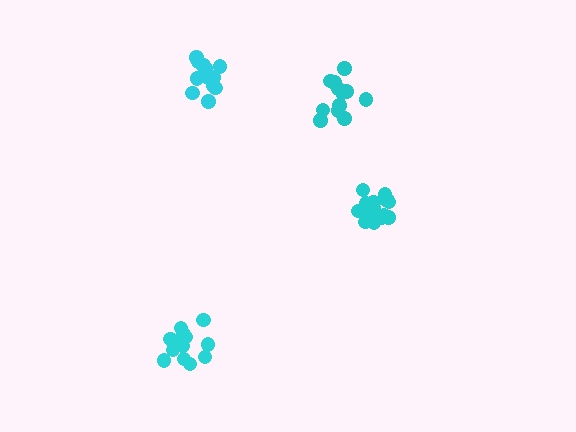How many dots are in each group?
Group 1: 14 dots, Group 2: 16 dots, Group 3: 13 dots, Group 4: 12 dots (55 total).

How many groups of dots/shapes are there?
There are 4 groups.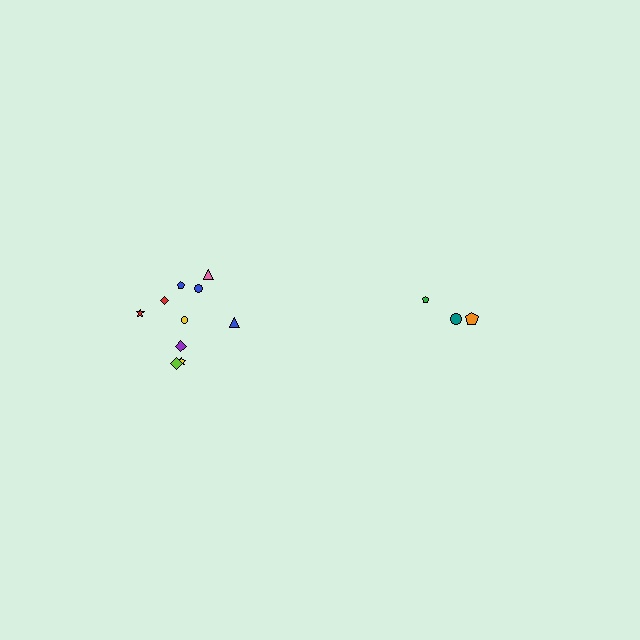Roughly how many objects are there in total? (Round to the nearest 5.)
Roughly 15 objects in total.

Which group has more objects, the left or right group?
The left group.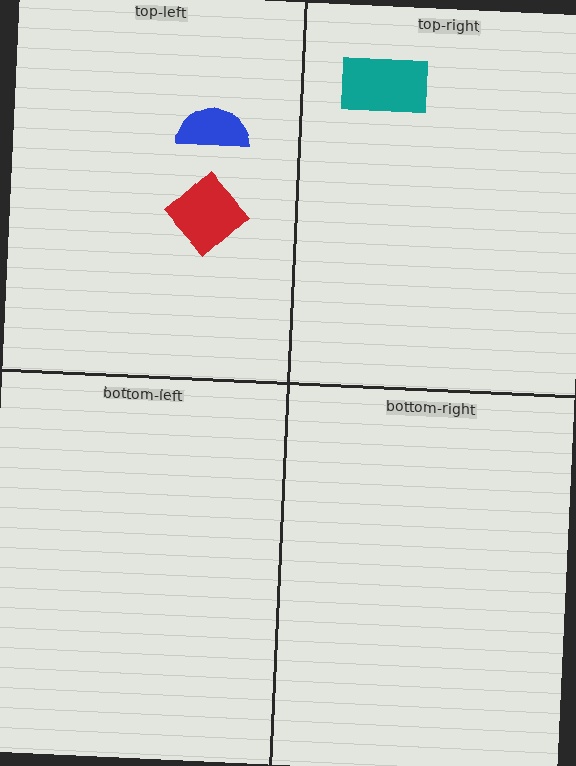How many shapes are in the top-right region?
1.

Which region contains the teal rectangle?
The top-right region.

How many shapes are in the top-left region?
2.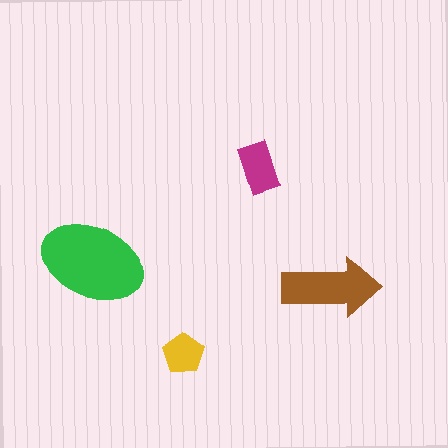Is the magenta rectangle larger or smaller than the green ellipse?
Smaller.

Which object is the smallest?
The yellow pentagon.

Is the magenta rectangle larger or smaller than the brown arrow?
Smaller.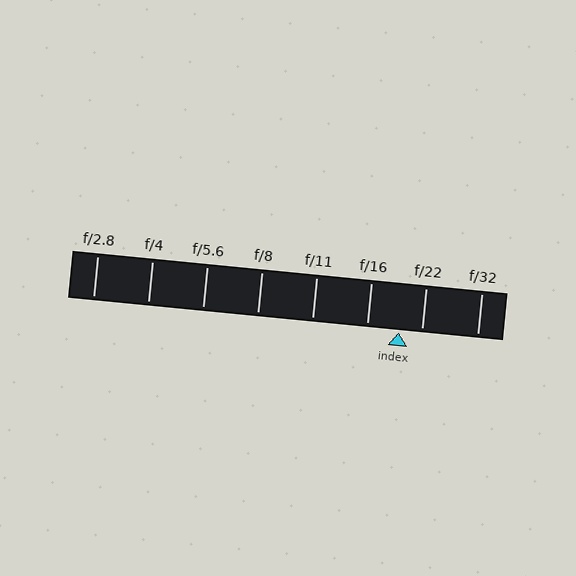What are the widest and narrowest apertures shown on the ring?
The widest aperture shown is f/2.8 and the narrowest is f/32.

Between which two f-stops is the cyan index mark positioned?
The index mark is between f/16 and f/22.